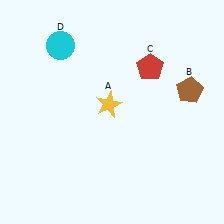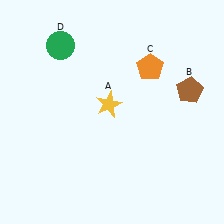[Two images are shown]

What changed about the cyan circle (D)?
In Image 1, D is cyan. In Image 2, it changed to green.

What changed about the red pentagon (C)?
In Image 1, C is red. In Image 2, it changed to orange.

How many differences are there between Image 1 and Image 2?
There are 2 differences between the two images.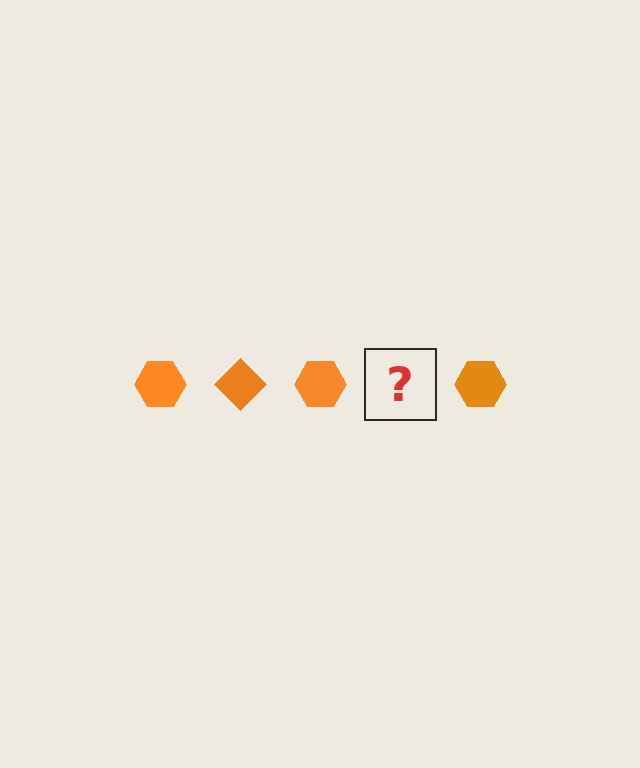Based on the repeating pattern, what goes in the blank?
The blank should be an orange diamond.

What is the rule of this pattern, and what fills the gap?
The rule is that the pattern cycles through hexagon, diamond shapes in orange. The gap should be filled with an orange diamond.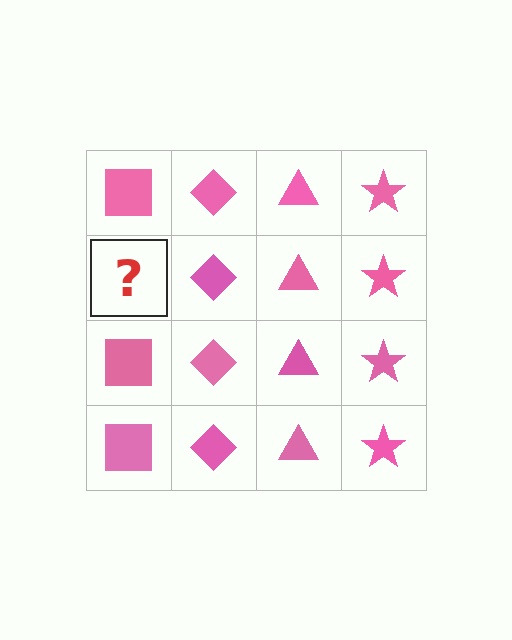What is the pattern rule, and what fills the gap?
The rule is that each column has a consistent shape. The gap should be filled with a pink square.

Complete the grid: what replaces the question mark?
The question mark should be replaced with a pink square.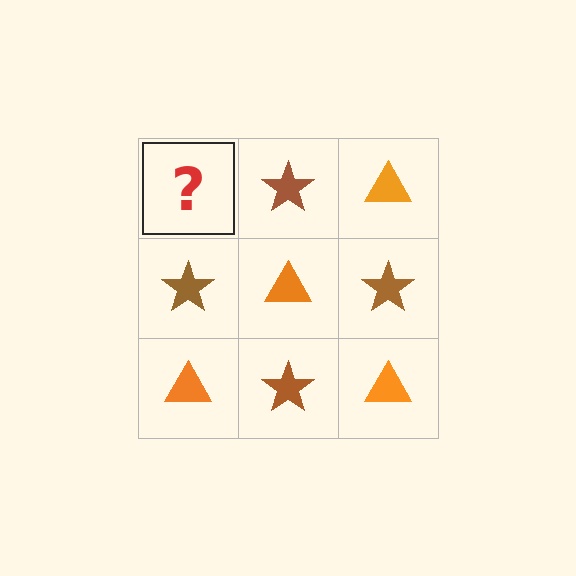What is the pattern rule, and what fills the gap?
The rule is that it alternates orange triangle and brown star in a checkerboard pattern. The gap should be filled with an orange triangle.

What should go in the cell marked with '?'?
The missing cell should contain an orange triangle.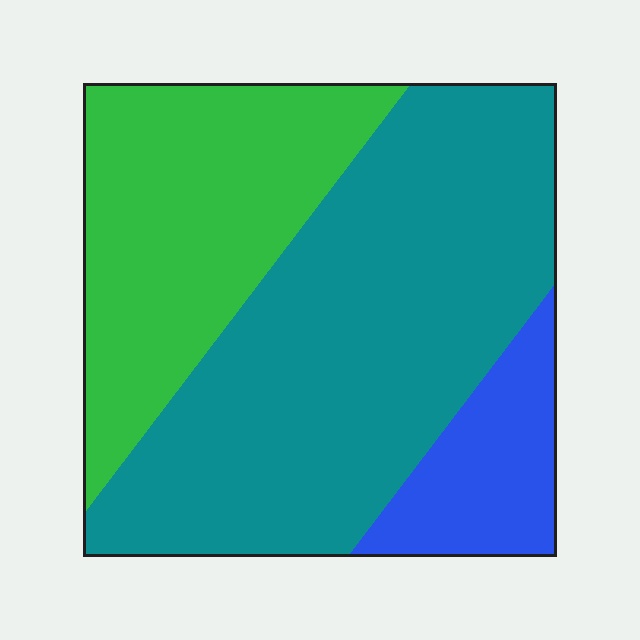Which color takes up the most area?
Teal, at roughly 55%.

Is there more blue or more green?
Green.